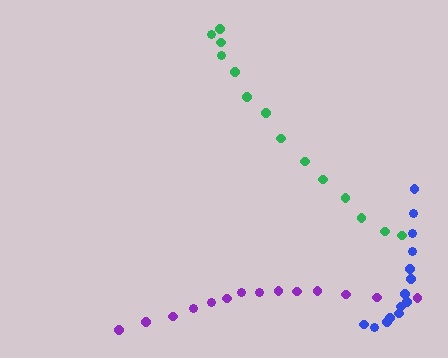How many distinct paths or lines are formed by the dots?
There are 3 distinct paths.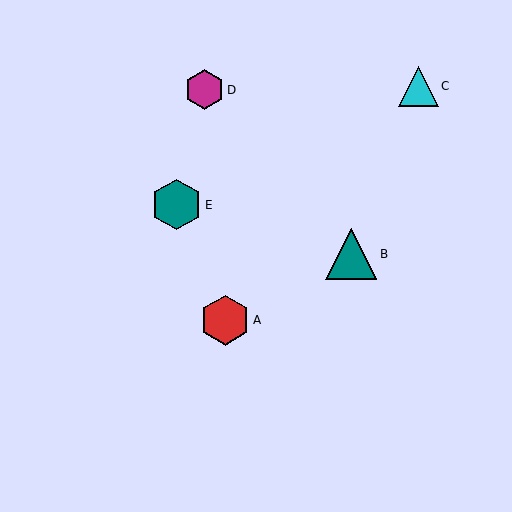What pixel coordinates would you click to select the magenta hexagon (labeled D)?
Click at (204, 90) to select the magenta hexagon D.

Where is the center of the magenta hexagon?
The center of the magenta hexagon is at (204, 90).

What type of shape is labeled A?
Shape A is a red hexagon.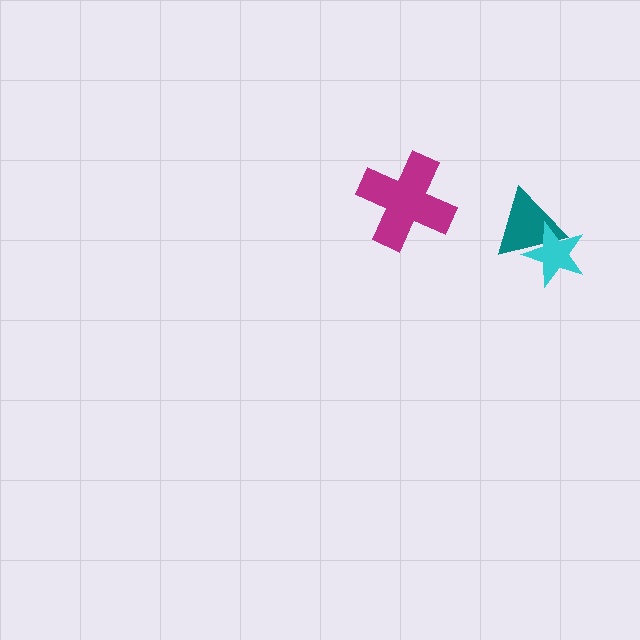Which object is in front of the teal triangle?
The cyan star is in front of the teal triangle.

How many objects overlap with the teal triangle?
1 object overlaps with the teal triangle.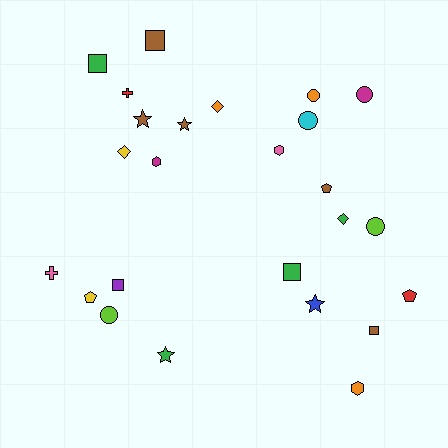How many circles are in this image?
There are 5 circles.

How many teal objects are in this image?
There are no teal objects.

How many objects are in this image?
There are 25 objects.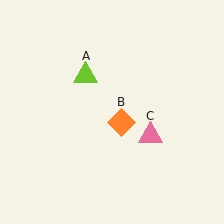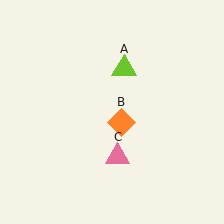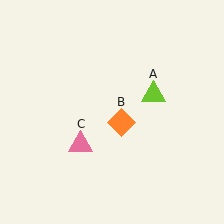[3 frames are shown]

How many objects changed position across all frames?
2 objects changed position: lime triangle (object A), pink triangle (object C).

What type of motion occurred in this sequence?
The lime triangle (object A), pink triangle (object C) rotated clockwise around the center of the scene.